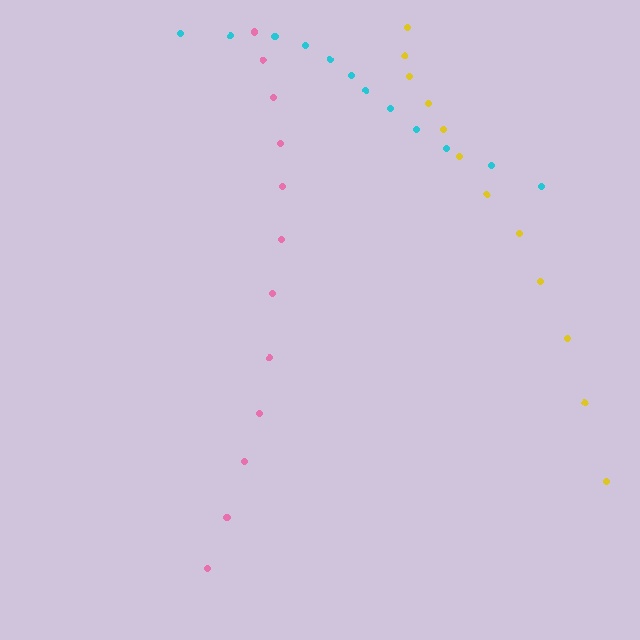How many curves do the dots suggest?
There are 3 distinct paths.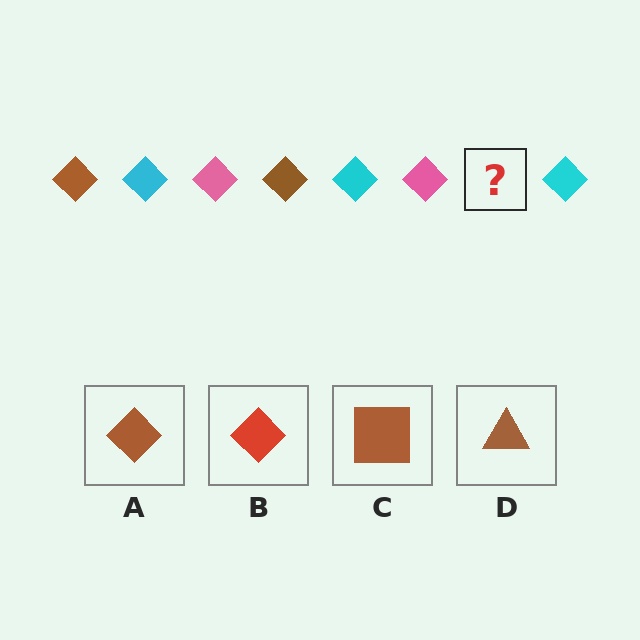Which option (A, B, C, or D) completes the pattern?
A.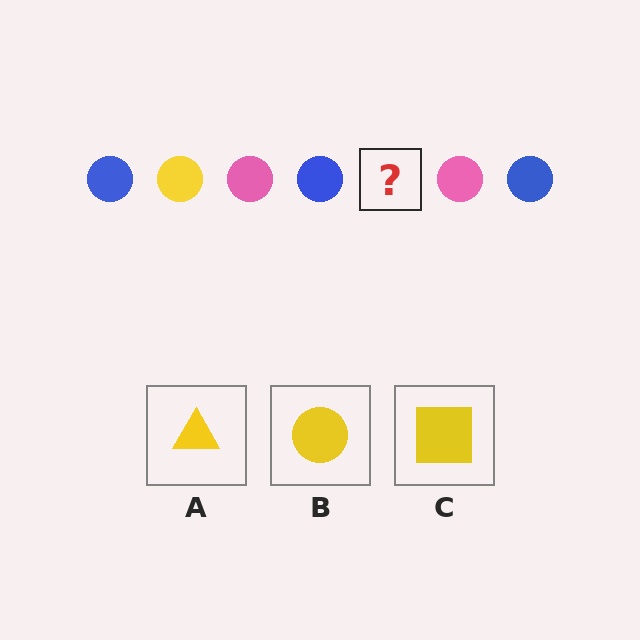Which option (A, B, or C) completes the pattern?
B.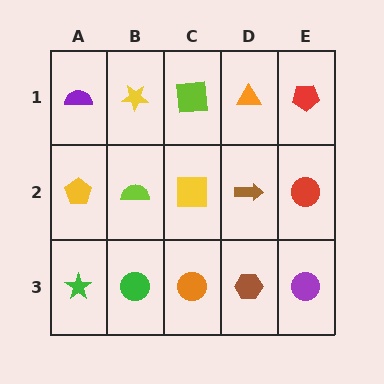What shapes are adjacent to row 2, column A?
A purple semicircle (row 1, column A), a green star (row 3, column A), a lime semicircle (row 2, column B).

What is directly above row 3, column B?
A lime semicircle.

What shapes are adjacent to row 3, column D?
A brown arrow (row 2, column D), an orange circle (row 3, column C), a purple circle (row 3, column E).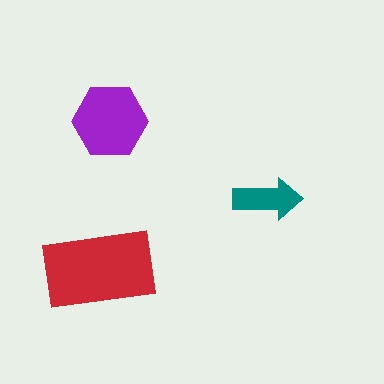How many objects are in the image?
There are 3 objects in the image.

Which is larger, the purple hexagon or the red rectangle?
The red rectangle.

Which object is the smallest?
The teal arrow.